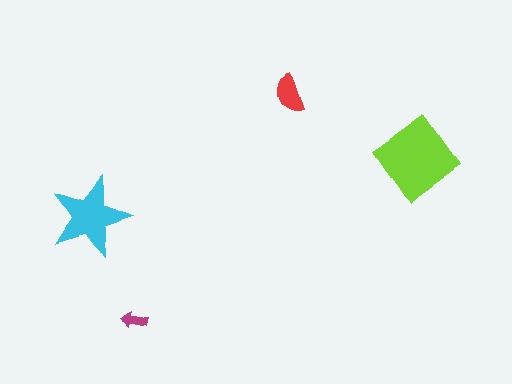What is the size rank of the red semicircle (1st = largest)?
3rd.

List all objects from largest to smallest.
The lime diamond, the cyan star, the red semicircle, the magenta arrow.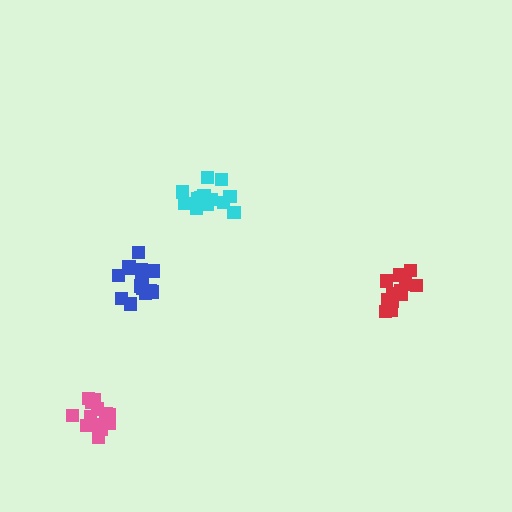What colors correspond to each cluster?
The clusters are colored: red, cyan, pink, blue.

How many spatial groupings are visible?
There are 4 spatial groupings.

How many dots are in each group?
Group 1: 13 dots, Group 2: 13 dots, Group 3: 15 dots, Group 4: 15 dots (56 total).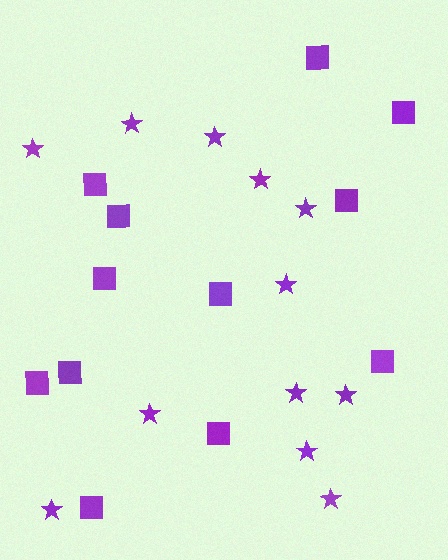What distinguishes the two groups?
There are 2 groups: one group of squares (12) and one group of stars (12).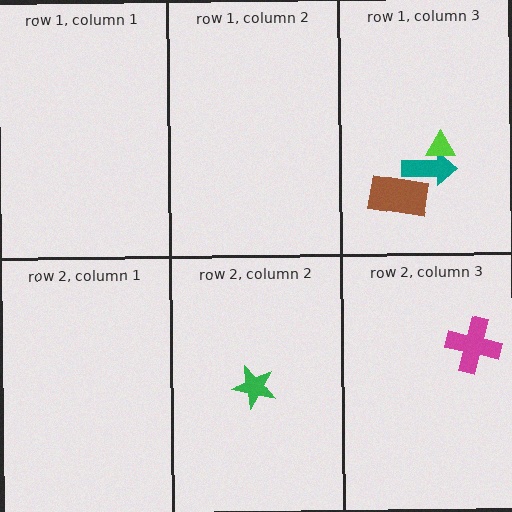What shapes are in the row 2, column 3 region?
The magenta cross.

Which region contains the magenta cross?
The row 2, column 3 region.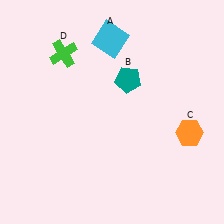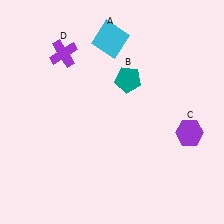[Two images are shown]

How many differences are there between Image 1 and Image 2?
There are 2 differences between the two images.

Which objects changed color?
C changed from orange to purple. D changed from green to purple.